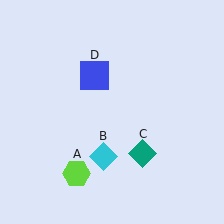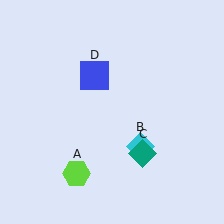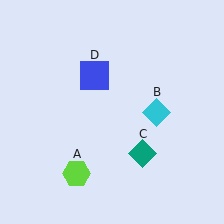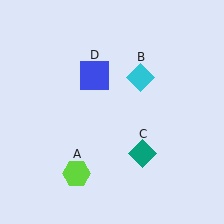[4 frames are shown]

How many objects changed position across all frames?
1 object changed position: cyan diamond (object B).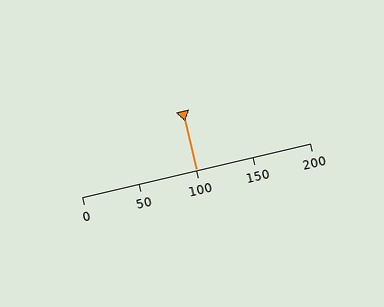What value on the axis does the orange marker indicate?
The marker indicates approximately 100.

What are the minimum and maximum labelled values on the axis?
The axis runs from 0 to 200.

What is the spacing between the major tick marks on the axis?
The major ticks are spaced 50 apart.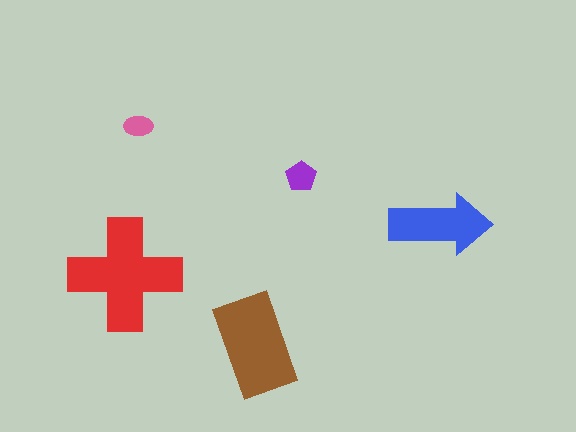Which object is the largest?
The red cross.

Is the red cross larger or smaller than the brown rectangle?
Larger.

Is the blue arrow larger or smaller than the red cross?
Smaller.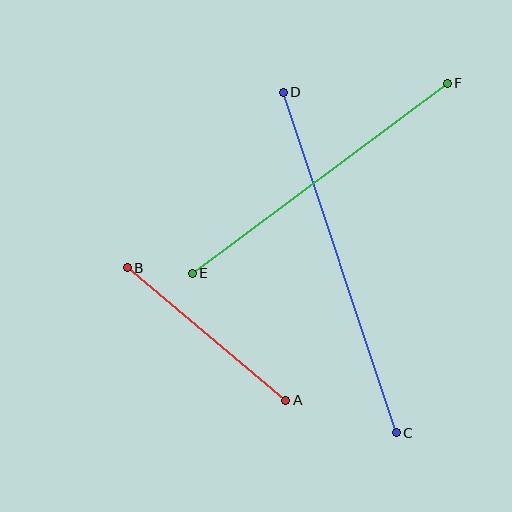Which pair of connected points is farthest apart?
Points C and D are farthest apart.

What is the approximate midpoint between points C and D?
The midpoint is at approximately (340, 263) pixels.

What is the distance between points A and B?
The distance is approximately 206 pixels.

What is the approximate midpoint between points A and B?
The midpoint is at approximately (207, 334) pixels.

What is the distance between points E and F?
The distance is approximately 318 pixels.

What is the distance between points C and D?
The distance is approximately 359 pixels.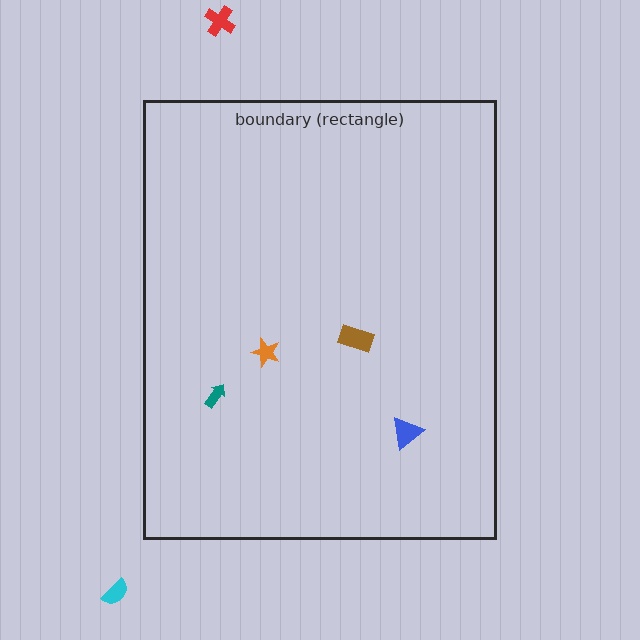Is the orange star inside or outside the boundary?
Inside.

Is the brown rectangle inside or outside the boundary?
Inside.